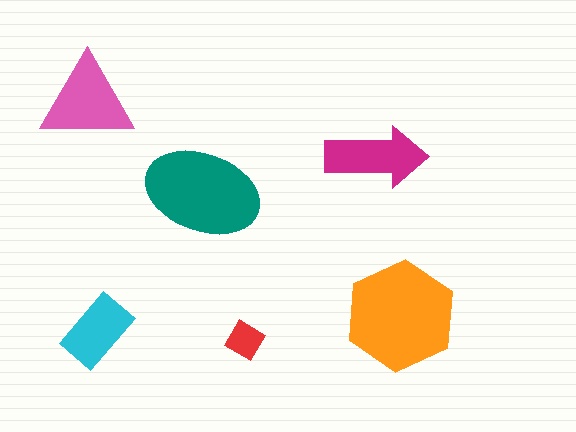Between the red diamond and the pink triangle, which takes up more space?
The pink triangle.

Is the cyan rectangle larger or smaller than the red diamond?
Larger.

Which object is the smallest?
The red diamond.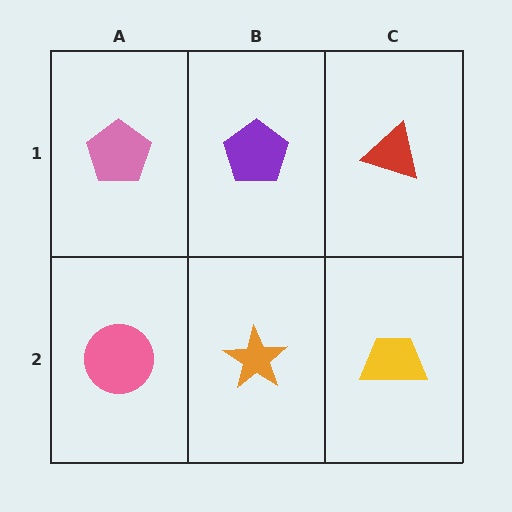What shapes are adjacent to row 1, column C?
A yellow trapezoid (row 2, column C), a purple pentagon (row 1, column B).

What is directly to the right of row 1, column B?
A red triangle.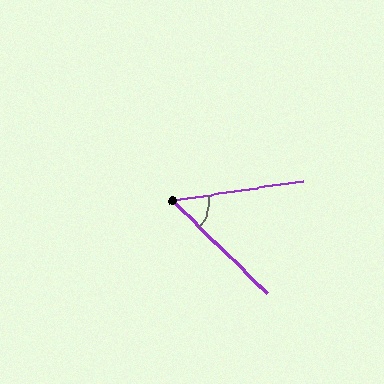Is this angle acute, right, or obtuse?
It is acute.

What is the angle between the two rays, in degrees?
Approximately 53 degrees.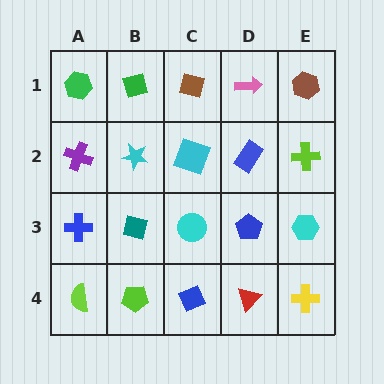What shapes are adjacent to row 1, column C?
A cyan square (row 2, column C), a green square (row 1, column B), a pink arrow (row 1, column D).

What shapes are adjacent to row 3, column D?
A blue rectangle (row 2, column D), a red triangle (row 4, column D), a cyan circle (row 3, column C), a cyan hexagon (row 3, column E).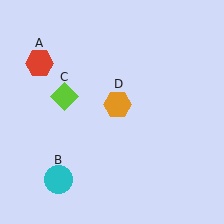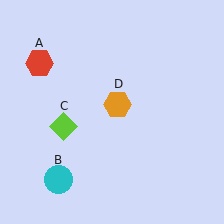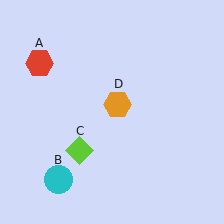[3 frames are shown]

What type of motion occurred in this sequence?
The lime diamond (object C) rotated counterclockwise around the center of the scene.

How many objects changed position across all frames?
1 object changed position: lime diamond (object C).